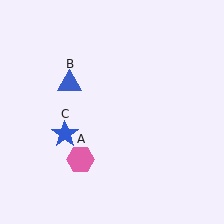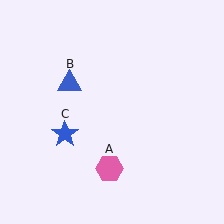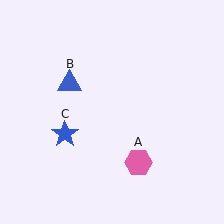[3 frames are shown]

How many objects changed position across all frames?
1 object changed position: pink hexagon (object A).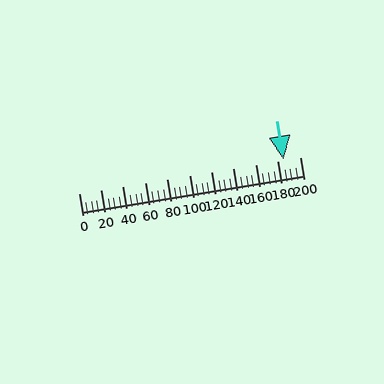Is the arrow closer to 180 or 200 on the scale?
The arrow is closer to 180.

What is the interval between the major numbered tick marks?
The major tick marks are spaced 20 units apart.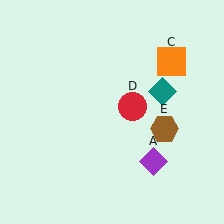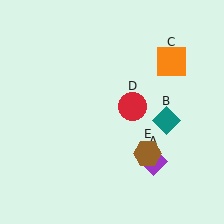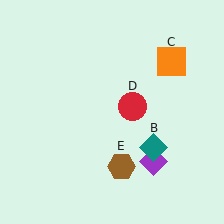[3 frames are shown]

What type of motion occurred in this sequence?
The teal diamond (object B), brown hexagon (object E) rotated clockwise around the center of the scene.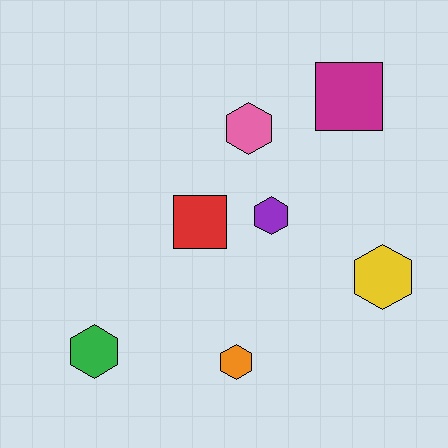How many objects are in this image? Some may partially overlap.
There are 7 objects.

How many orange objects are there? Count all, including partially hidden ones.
There is 1 orange object.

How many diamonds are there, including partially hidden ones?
There are no diamonds.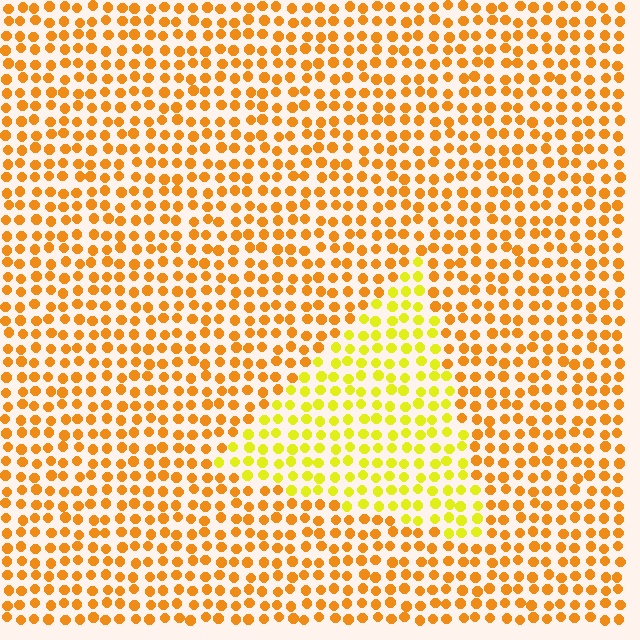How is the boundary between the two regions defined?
The boundary is defined purely by a slight shift in hue (about 32 degrees). Spacing, size, and orientation are identical on both sides.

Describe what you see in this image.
The image is filled with small orange elements in a uniform arrangement. A triangle-shaped region is visible where the elements are tinted to a slightly different hue, forming a subtle color boundary.